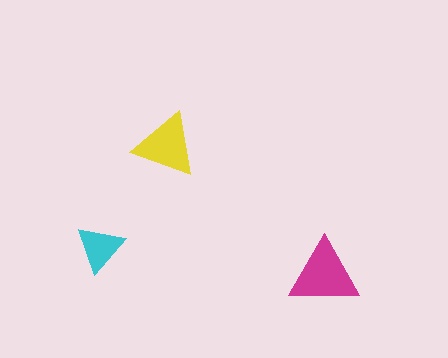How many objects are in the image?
There are 3 objects in the image.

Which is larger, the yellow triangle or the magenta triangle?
The magenta one.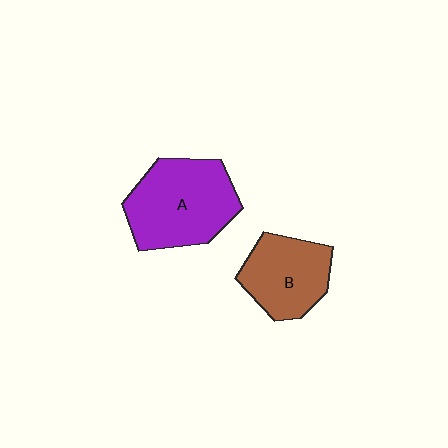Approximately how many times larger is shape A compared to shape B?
Approximately 1.4 times.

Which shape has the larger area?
Shape A (purple).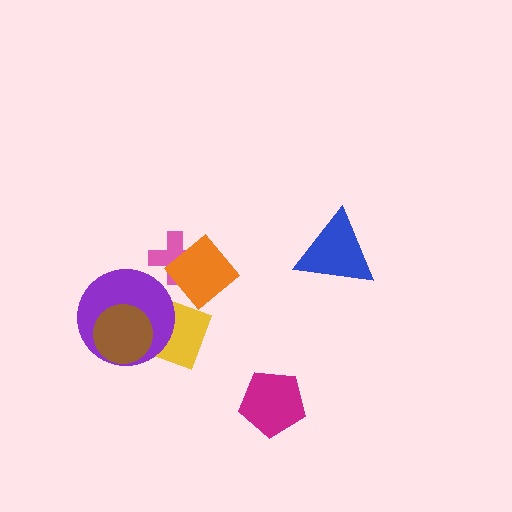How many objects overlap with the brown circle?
2 objects overlap with the brown circle.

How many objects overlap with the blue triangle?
0 objects overlap with the blue triangle.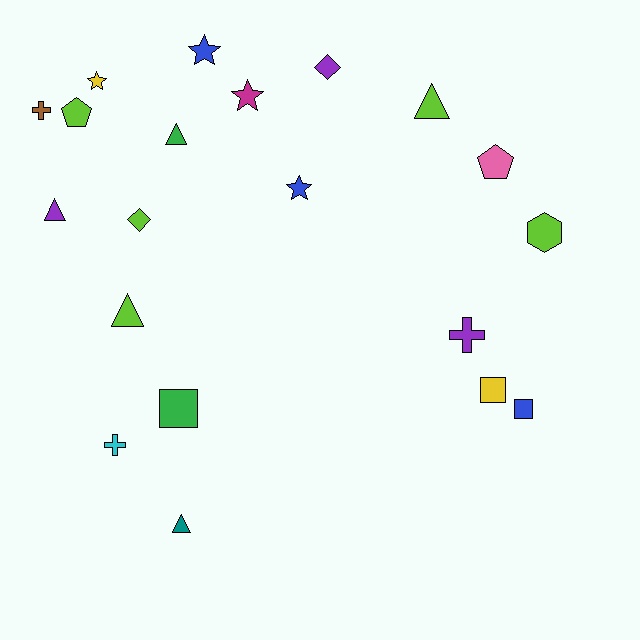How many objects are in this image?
There are 20 objects.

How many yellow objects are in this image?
There are 2 yellow objects.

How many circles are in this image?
There are no circles.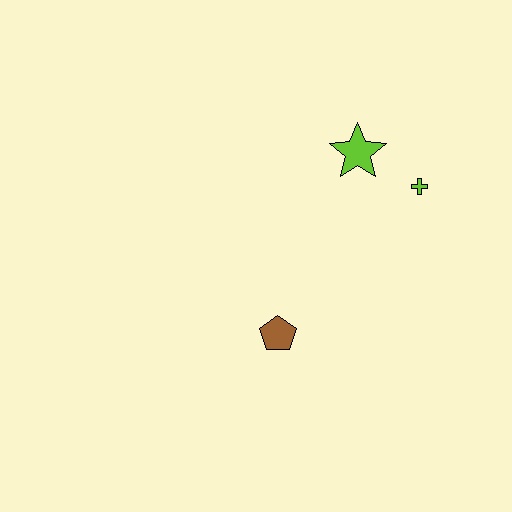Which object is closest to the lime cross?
The lime star is closest to the lime cross.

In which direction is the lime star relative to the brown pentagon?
The lime star is above the brown pentagon.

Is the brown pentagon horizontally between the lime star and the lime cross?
No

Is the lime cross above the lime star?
No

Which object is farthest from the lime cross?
The brown pentagon is farthest from the lime cross.